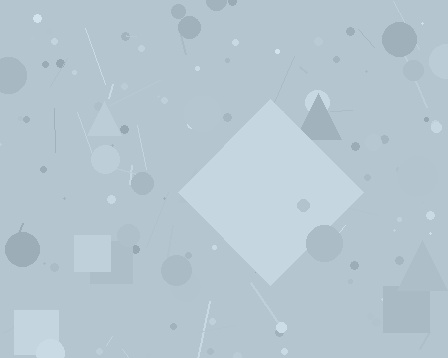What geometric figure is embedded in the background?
A diamond is embedded in the background.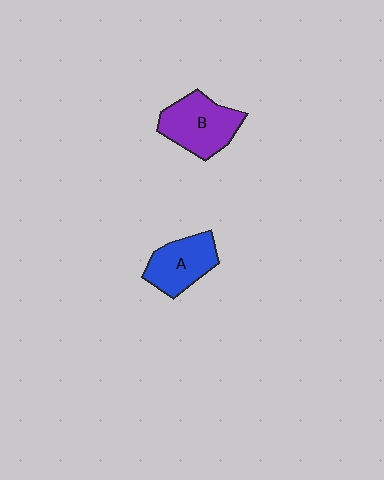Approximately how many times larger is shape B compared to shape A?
Approximately 1.2 times.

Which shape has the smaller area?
Shape A (blue).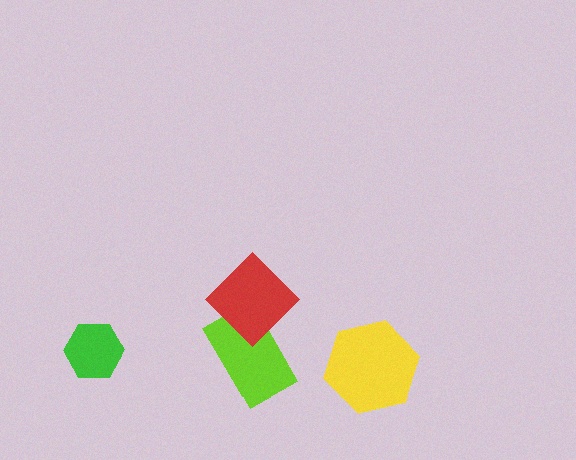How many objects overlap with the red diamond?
1 object overlaps with the red diamond.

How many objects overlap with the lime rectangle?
1 object overlaps with the lime rectangle.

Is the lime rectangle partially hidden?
Yes, it is partially covered by another shape.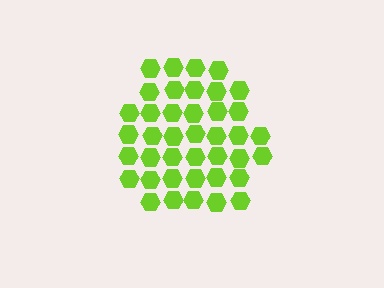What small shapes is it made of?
It is made of small hexagons.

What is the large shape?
The large shape is a hexagon.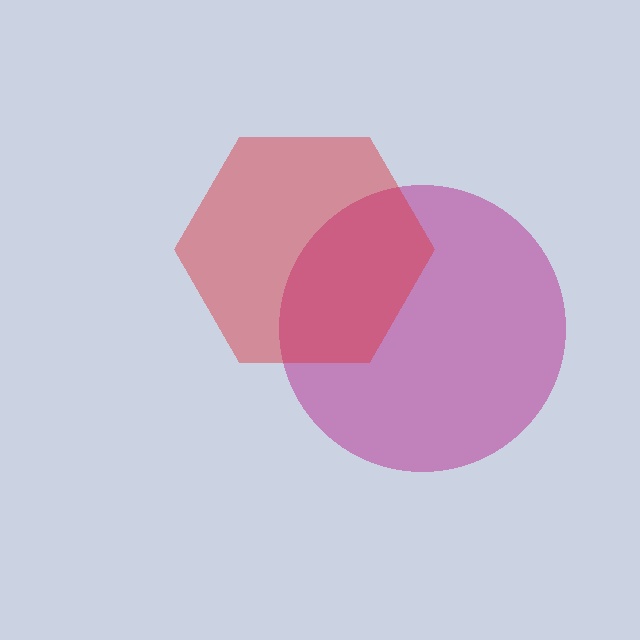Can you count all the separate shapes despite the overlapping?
Yes, there are 2 separate shapes.